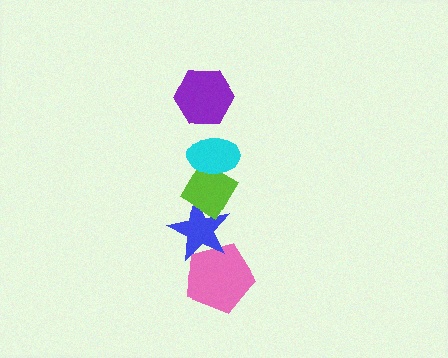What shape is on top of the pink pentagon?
The blue star is on top of the pink pentagon.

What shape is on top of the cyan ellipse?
The purple hexagon is on top of the cyan ellipse.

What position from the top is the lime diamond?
The lime diamond is 3rd from the top.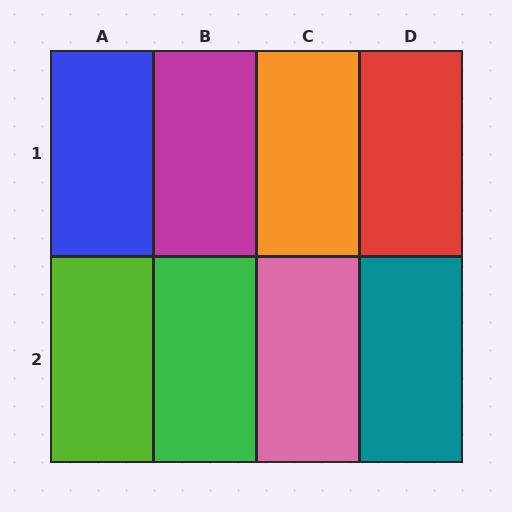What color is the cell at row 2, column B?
Green.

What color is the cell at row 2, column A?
Lime.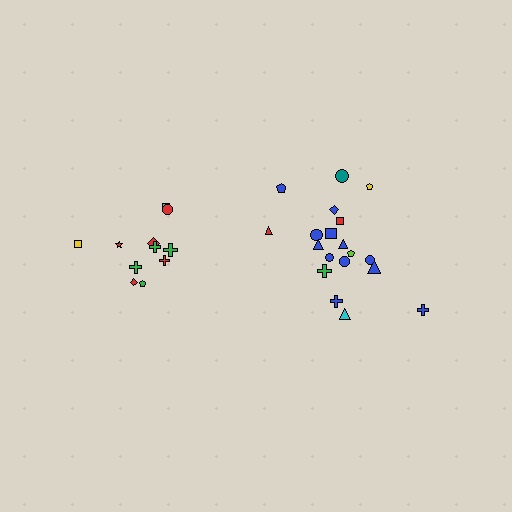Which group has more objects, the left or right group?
The right group.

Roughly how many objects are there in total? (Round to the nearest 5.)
Roughly 30 objects in total.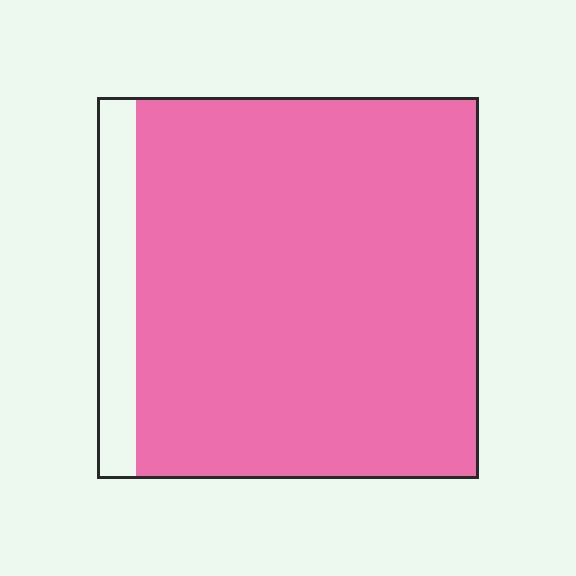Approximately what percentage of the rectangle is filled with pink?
Approximately 90%.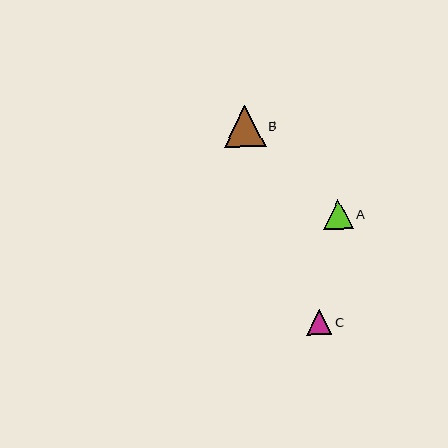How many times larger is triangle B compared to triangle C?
Triangle B is approximately 1.7 times the size of triangle C.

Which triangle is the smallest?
Triangle C is the smallest with a size of approximately 25 pixels.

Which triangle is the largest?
Triangle B is the largest with a size of approximately 41 pixels.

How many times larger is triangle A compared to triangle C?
Triangle A is approximately 1.2 times the size of triangle C.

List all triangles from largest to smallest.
From largest to smallest: B, A, C.